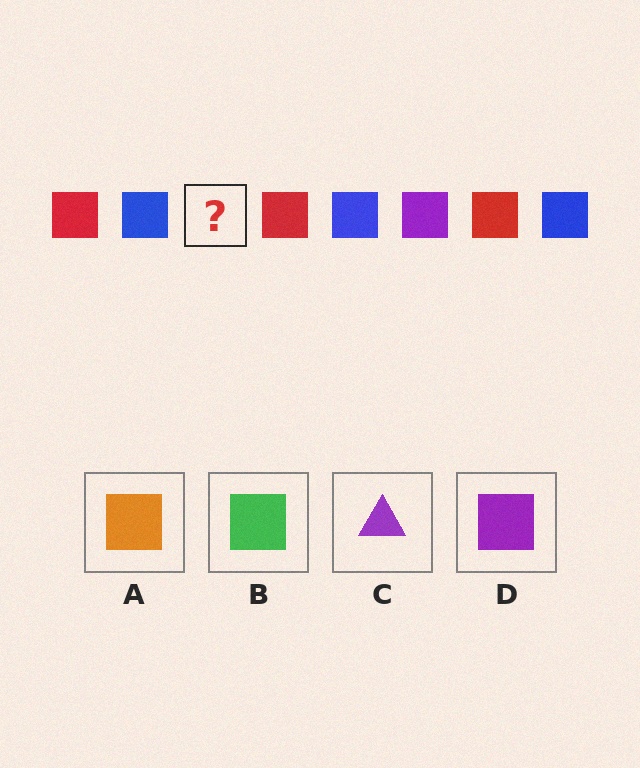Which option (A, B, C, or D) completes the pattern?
D.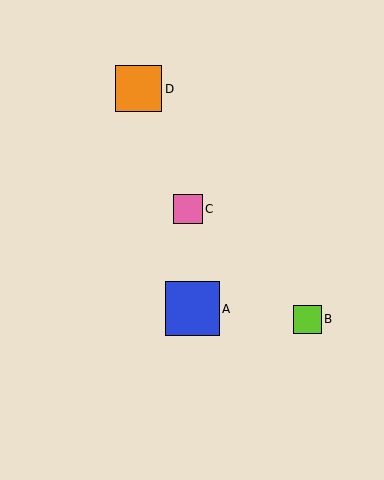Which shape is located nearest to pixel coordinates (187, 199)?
The pink square (labeled C) at (188, 209) is nearest to that location.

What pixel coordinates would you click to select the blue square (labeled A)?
Click at (192, 309) to select the blue square A.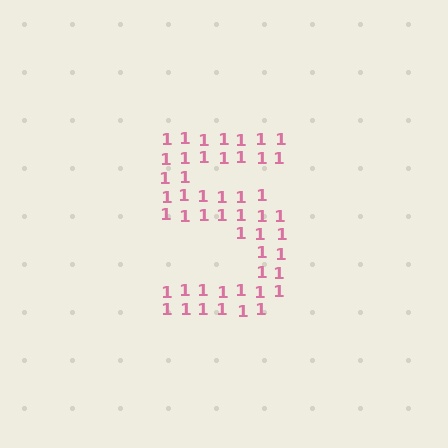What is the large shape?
The large shape is the digit 5.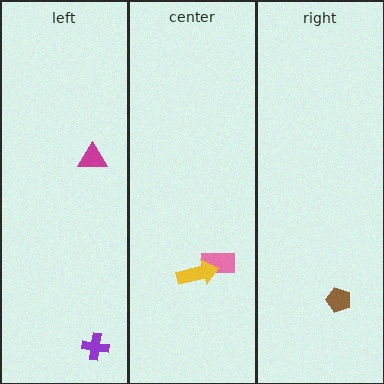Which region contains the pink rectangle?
The center region.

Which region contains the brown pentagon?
The right region.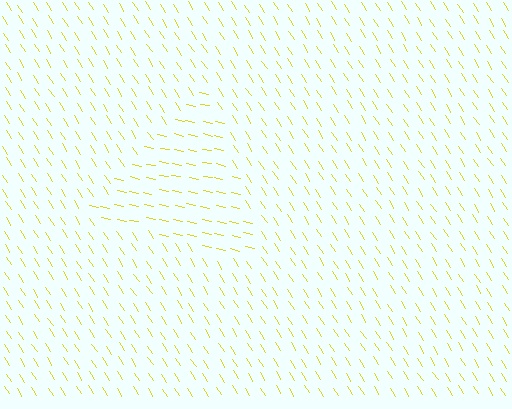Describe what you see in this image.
The image is filled with small yellow line segments. A triangle region in the image has lines oriented differently from the surrounding lines, creating a visible texture boundary.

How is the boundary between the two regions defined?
The boundary is defined purely by a change in line orientation (approximately 45 degrees difference). All lines are the same color and thickness.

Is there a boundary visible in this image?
Yes, there is a texture boundary formed by a change in line orientation.